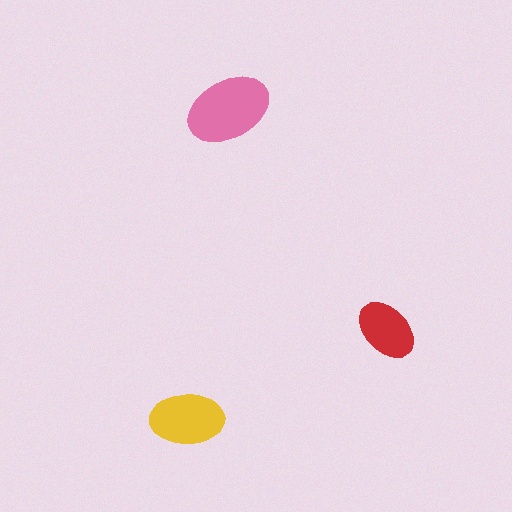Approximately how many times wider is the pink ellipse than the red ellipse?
About 1.5 times wider.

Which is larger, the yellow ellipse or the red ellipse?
The yellow one.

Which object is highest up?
The pink ellipse is topmost.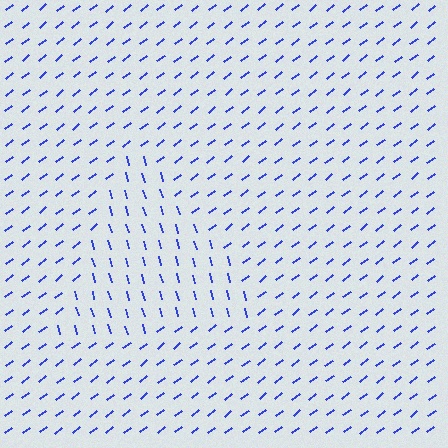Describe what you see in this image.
The image is filled with small blue line segments. A triangle region in the image has lines oriented differently from the surrounding lines, creating a visible texture boundary.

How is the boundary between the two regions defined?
The boundary is defined purely by a change in line orientation (approximately 67 degrees difference). All lines are the same color and thickness.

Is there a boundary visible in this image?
Yes, there is a texture boundary formed by a change in line orientation.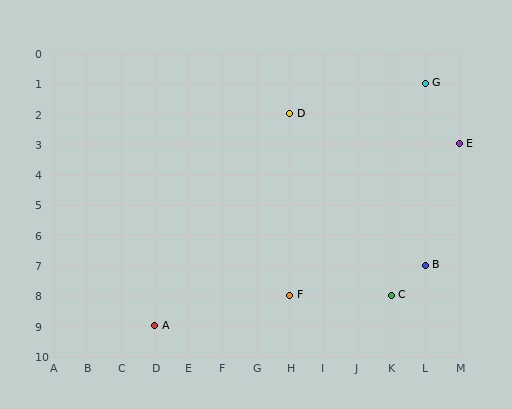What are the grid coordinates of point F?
Point F is at grid coordinates (H, 8).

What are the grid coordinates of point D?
Point D is at grid coordinates (H, 2).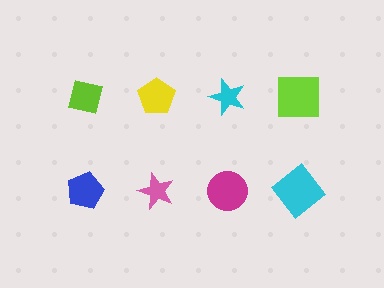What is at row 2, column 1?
A blue pentagon.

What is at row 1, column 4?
A lime square.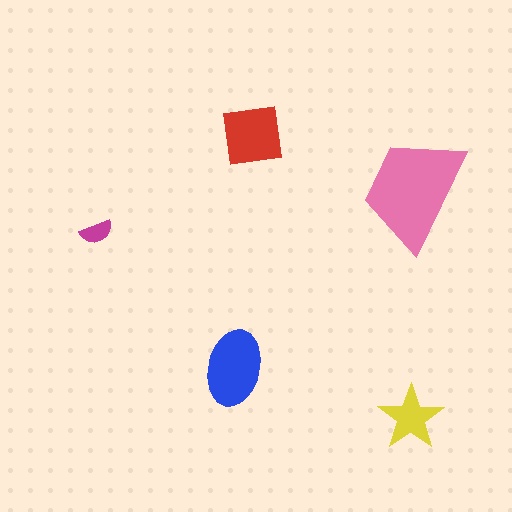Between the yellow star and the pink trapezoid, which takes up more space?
The pink trapezoid.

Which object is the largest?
The pink trapezoid.